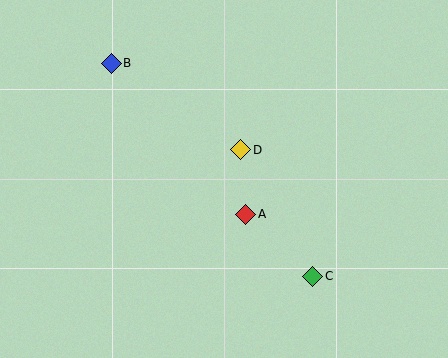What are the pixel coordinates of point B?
Point B is at (111, 63).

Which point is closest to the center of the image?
Point D at (241, 150) is closest to the center.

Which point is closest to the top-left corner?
Point B is closest to the top-left corner.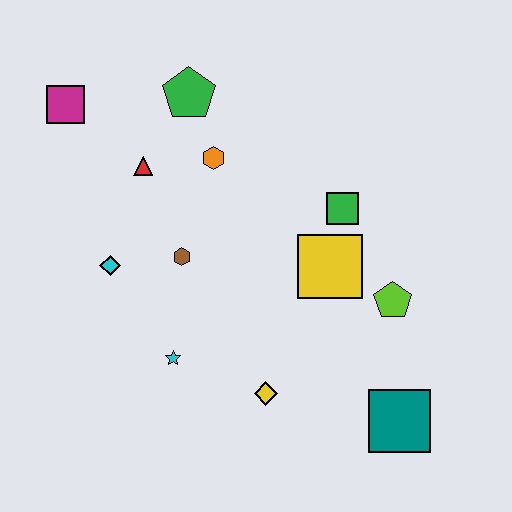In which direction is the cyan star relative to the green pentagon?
The cyan star is below the green pentagon.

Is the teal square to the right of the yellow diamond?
Yes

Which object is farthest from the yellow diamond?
The magenta square is farthest from the yellow diamond.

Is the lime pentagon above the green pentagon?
No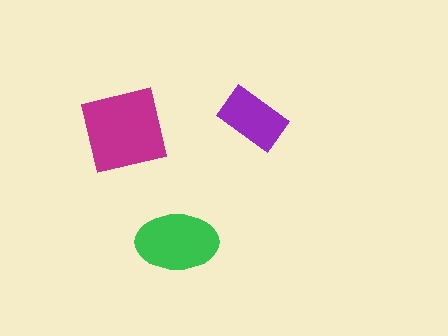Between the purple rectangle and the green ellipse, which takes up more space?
The green ellipse.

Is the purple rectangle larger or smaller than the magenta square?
Smaller.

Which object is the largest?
The magenta square.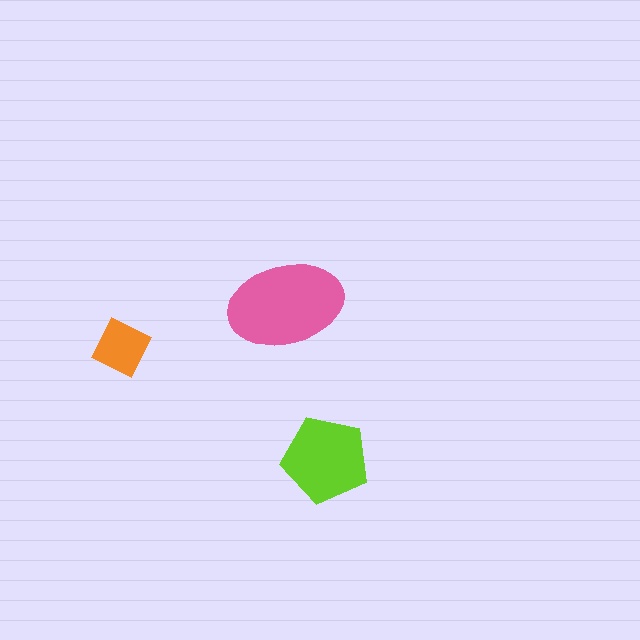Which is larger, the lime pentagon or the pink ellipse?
The pink ellipse.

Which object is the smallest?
The orange diamond.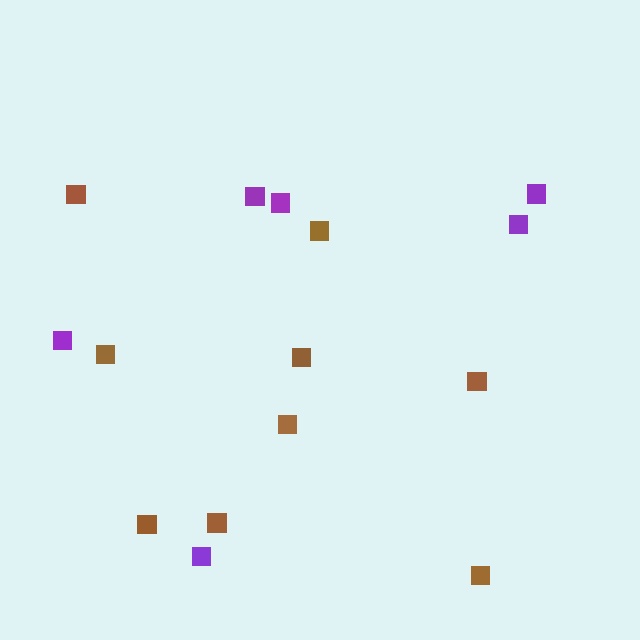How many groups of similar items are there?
There are 2 groups: one group of purple squares (6) and one group of brown squares (9).